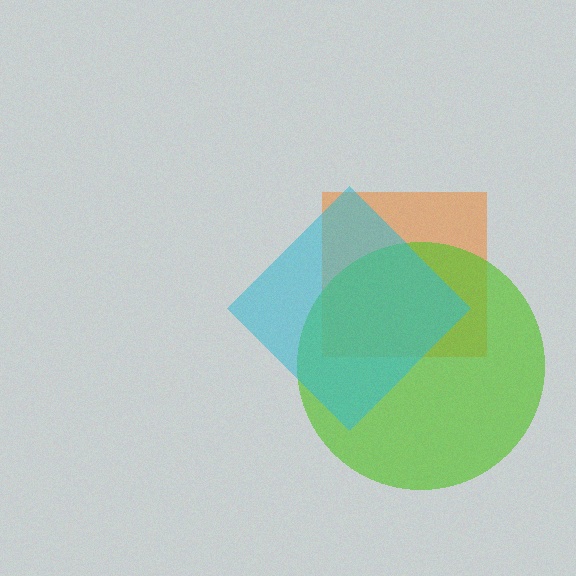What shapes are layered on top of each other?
The layered shapes are: an orange square, a lime circle, a cyan diamond.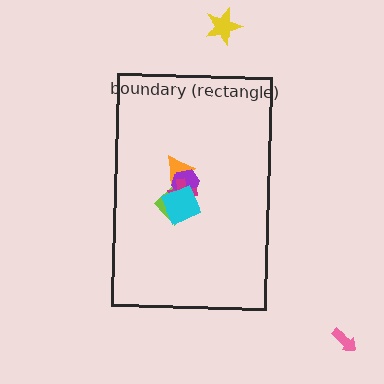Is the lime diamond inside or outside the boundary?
Inside.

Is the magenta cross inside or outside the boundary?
Inside.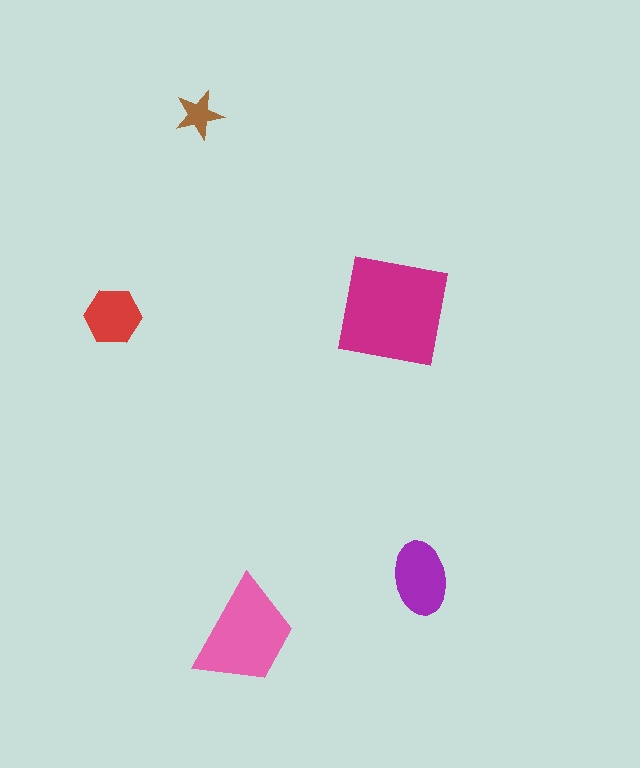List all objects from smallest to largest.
The brown star, the red hexagon, the purple ellipse, the pink trapezoid, the magenta square.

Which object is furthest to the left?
The red hexagon is leftmost.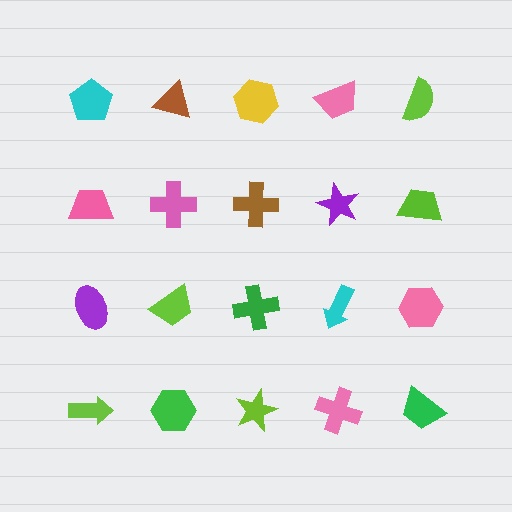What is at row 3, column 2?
A lime trapezoid.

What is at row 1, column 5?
A lime semicircle.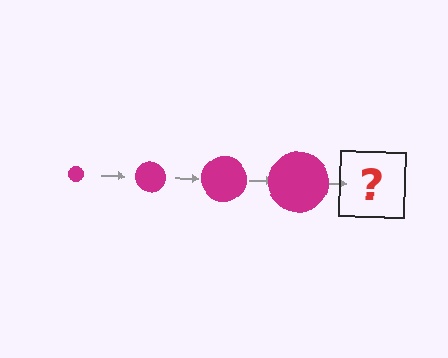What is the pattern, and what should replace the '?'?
The pattern is that the circle gets progressively larger each step. The '?' should be a magenta circle, larger than the previous one.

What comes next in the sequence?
The next element should be a magenta circle, larger than the previous one.